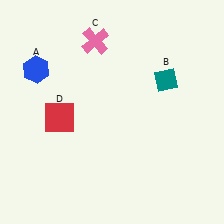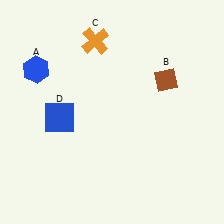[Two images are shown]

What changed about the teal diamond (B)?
In Image 1, B is teal. In Image 2, it changed to brown.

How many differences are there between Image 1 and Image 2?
There are 3 differences between the two images.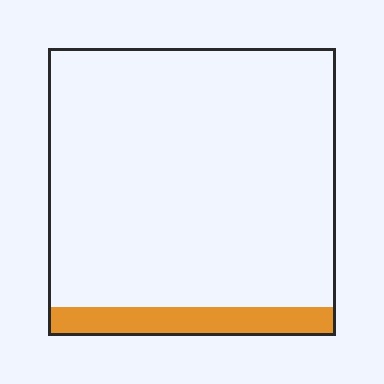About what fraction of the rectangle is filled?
About one tenth (1/10).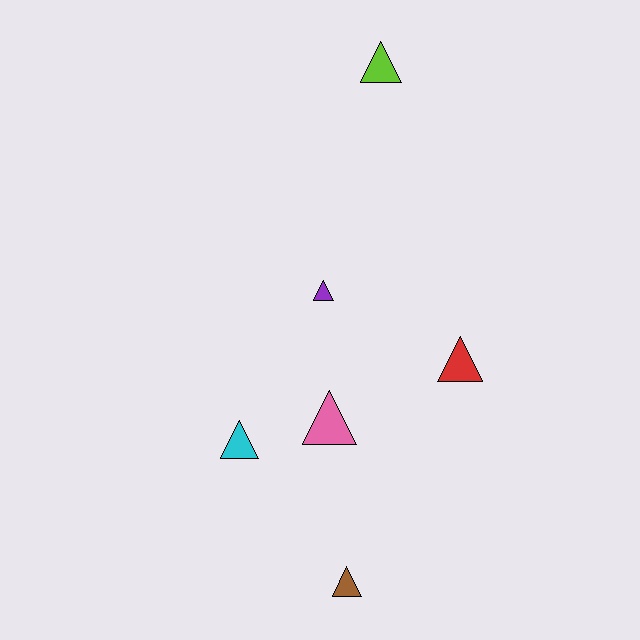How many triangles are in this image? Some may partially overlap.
There are 6 triangles.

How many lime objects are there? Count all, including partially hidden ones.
There is 1 lime object.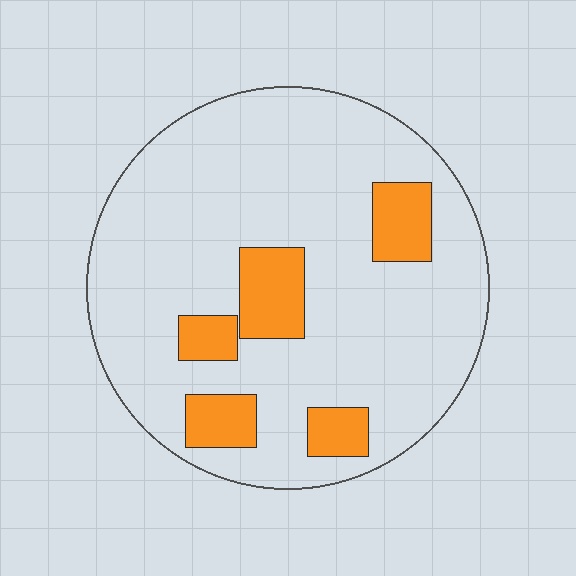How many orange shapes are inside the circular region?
5.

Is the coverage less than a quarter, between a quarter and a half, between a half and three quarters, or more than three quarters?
Less than a quarter.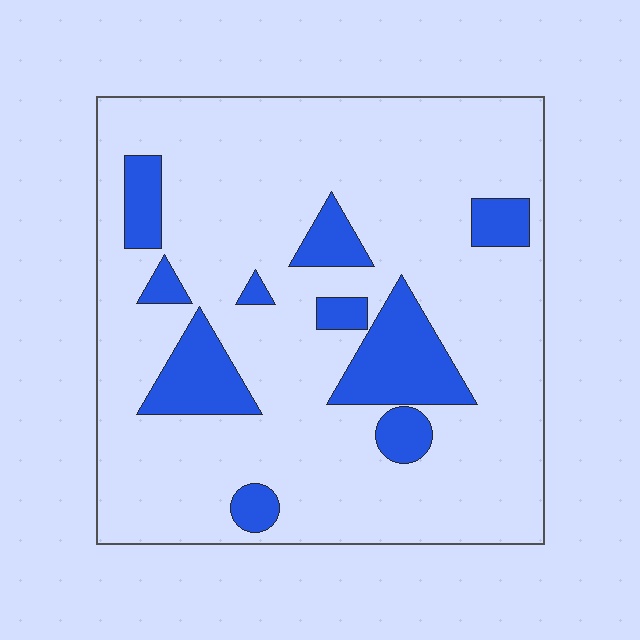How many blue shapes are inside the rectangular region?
10.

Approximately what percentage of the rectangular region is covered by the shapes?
Approximately 20%.